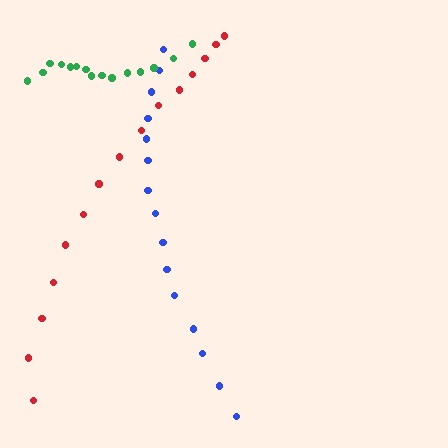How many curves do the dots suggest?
There are 3 distinct paths.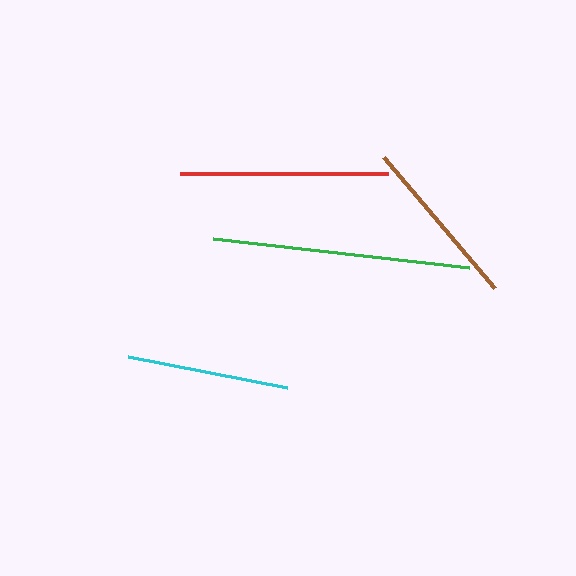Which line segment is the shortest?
The cyan line is the shortest at approximately 162 pixels.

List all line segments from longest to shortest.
From longest to shortest: green, red, brown, cyan.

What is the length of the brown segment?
The brown segment is approximately 172 pixels long.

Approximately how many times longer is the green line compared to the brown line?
The green line is approximately 1.5 times the length of the brown line.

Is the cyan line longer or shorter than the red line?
The red line is longer than the cyan line.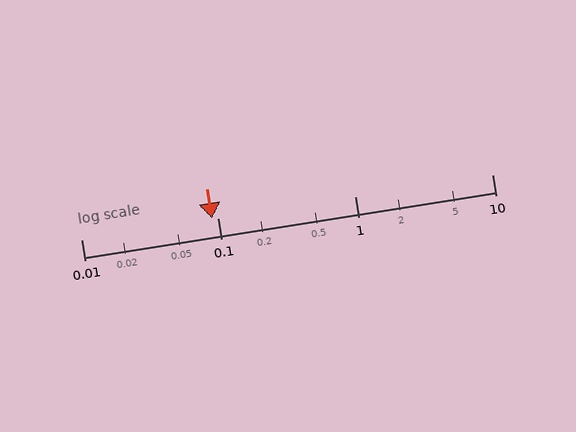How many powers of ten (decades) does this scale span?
The scale spans 3 decades, from 0.01 to 10.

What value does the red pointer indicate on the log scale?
The pointer indicates approximately 0.091.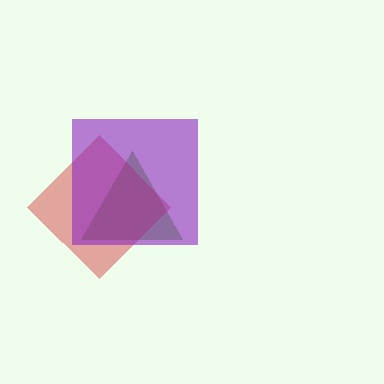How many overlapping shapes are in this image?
There are 3 overlapping shapes in the image.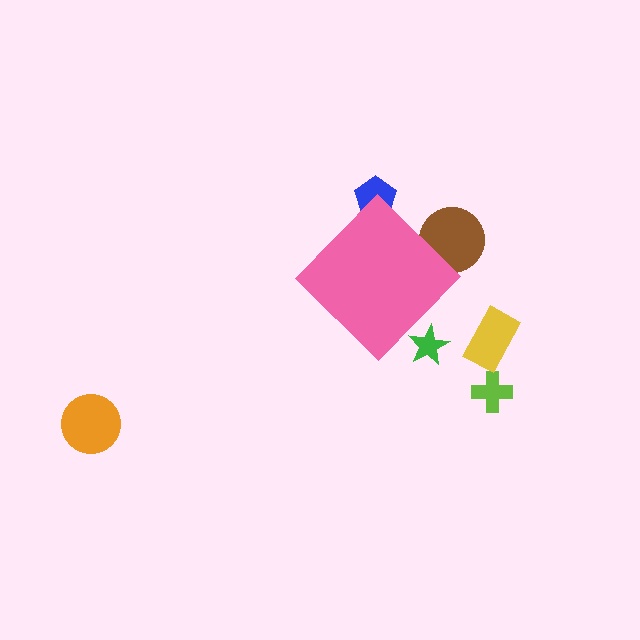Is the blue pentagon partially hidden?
Yes, the blue pentagon is partially hidden behind the pink diamond.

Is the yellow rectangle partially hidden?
No, the yellow rectangle is fully visible.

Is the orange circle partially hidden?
No, the orange circle is fully visible.